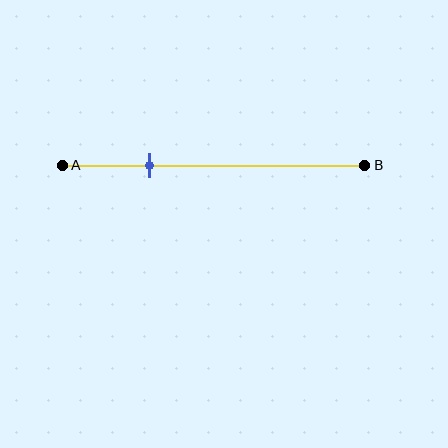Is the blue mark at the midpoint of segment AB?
No, the mark is at about 30% from A, not at the 50% midpoint.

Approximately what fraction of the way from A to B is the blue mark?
The blue mark is approximately 30% of the way from A to B.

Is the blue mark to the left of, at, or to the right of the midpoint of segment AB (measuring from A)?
The blue mark is to the left of the midpoint of segment AB.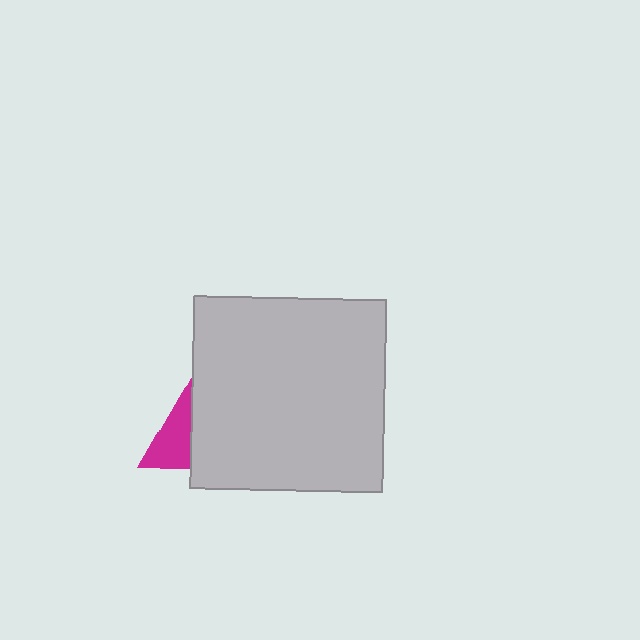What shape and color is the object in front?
The object in front is a light gray square.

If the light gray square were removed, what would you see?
You would see the complete magenta triangle.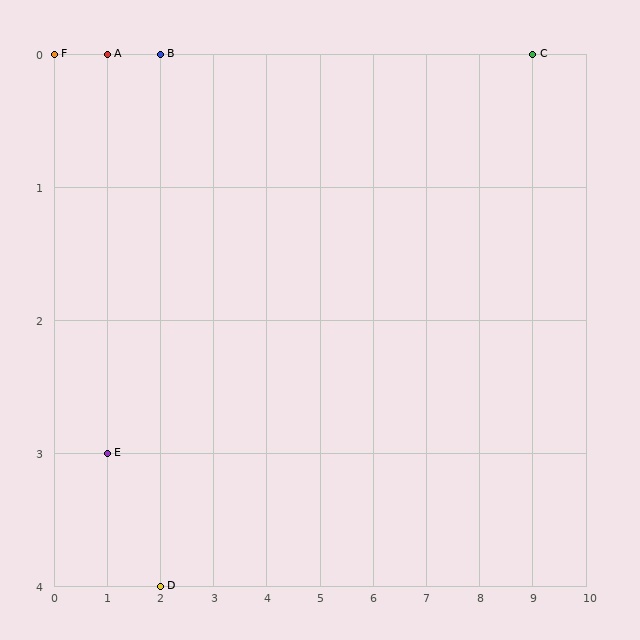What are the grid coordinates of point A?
Point A is at grid coordinates (1, 0).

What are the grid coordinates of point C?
Point C is at grid coordinates (9, 0).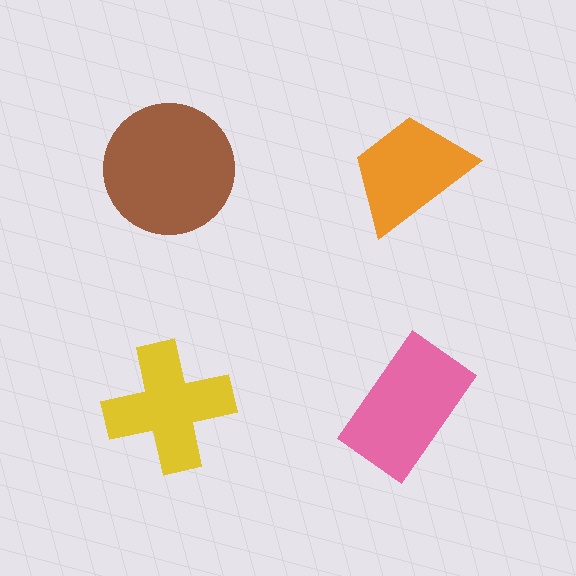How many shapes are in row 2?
2 shapes.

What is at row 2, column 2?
A pink rectangle.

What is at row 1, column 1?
A brown circle.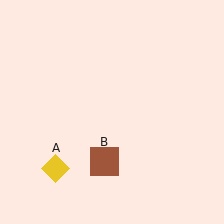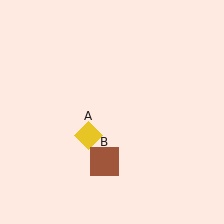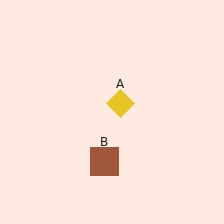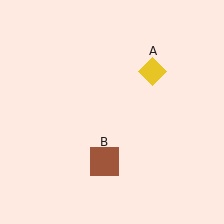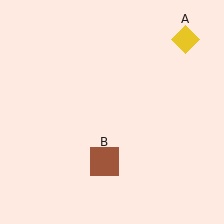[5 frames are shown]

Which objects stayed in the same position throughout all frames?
Brown square (object B) remained stationary.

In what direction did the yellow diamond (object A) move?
The yellow diamond (object A) moved up and to the right.